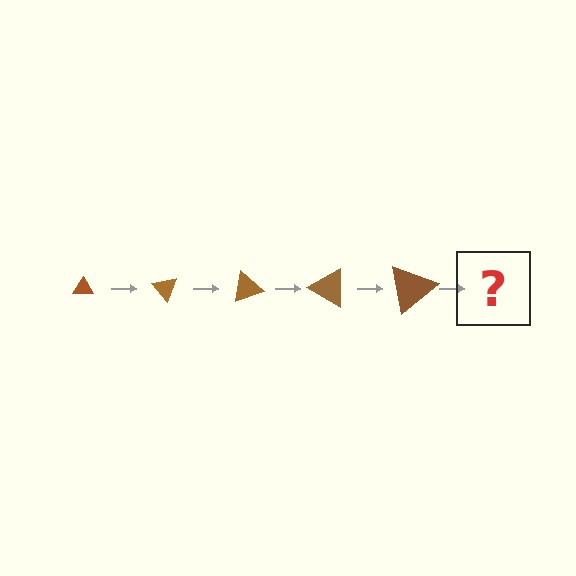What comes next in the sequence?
The next element should be a triangle, larger than the previous one and rotated 250 degrees from the start.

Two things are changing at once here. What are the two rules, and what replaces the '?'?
The two rules are that the triangle grows larger each step and it rotates 50 degrees each step. The '?' should be a triangle, larger than the previous one and rotated 250 degrees from the start.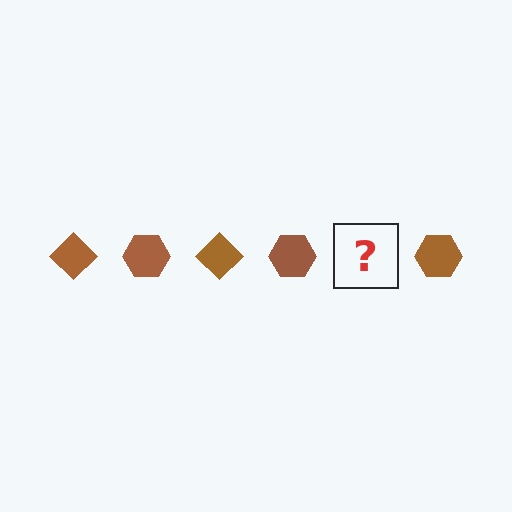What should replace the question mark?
The question mark should be replaced with a brown diamond.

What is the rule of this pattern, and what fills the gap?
The rule is that the pattern cycles through diamond, hexagon shapes in brown. The gap should be filled with a brown diamond.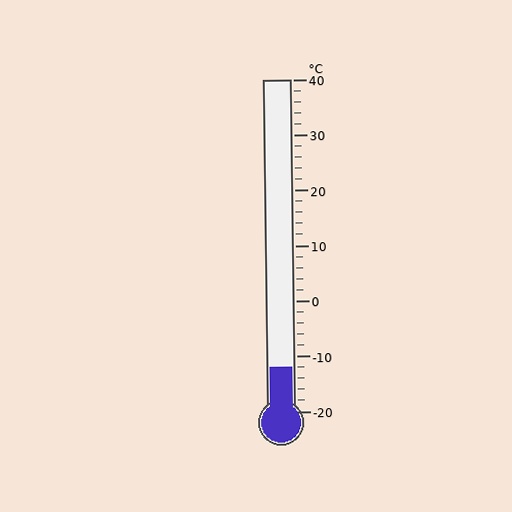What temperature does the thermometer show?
The thermometer shows approximately -12°C.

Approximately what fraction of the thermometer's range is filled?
The thermometer is filled to approximately 15% of its range.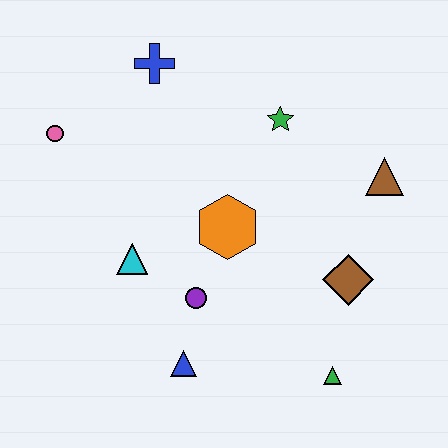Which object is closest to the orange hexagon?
The purple circle is closest to the orange hexagon.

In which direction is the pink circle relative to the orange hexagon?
The pink circle is to the left of the orange hexagon.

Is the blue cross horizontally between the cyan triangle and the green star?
Yes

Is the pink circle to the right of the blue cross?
No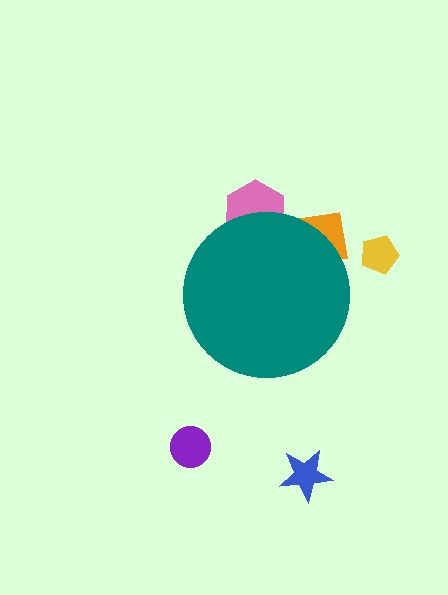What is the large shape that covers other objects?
A teal circle.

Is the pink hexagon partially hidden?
Yes, the pink hexagon is partially hidden behind the teal circle.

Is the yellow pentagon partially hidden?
No, the yellow pentagon is fully visible.